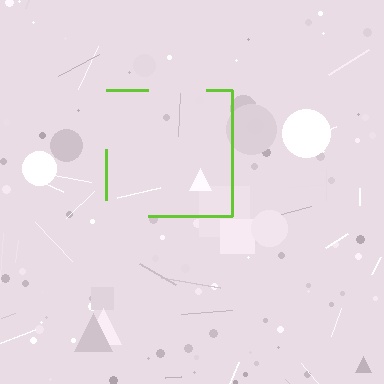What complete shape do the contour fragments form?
The contour fragments form a square.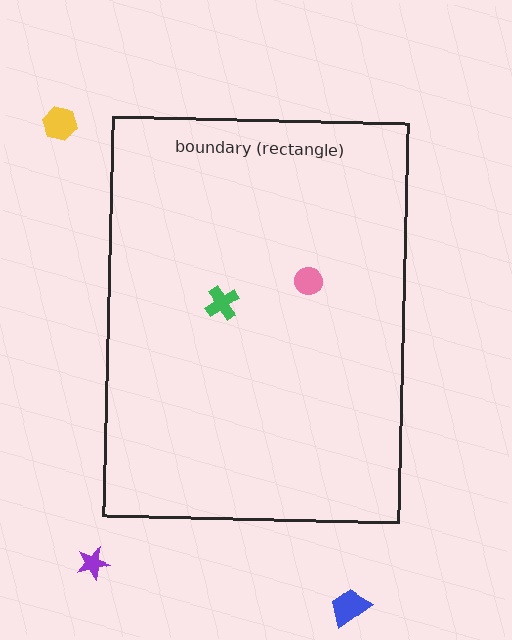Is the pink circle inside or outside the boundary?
Inside.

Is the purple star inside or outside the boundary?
Outside.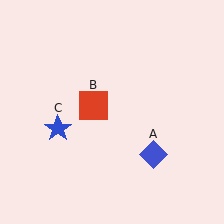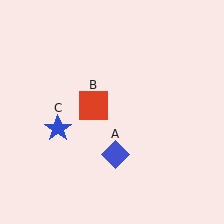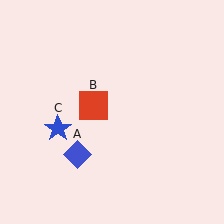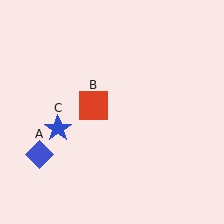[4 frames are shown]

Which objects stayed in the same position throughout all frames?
Red square (object B) and blue star (object C) remained stationary.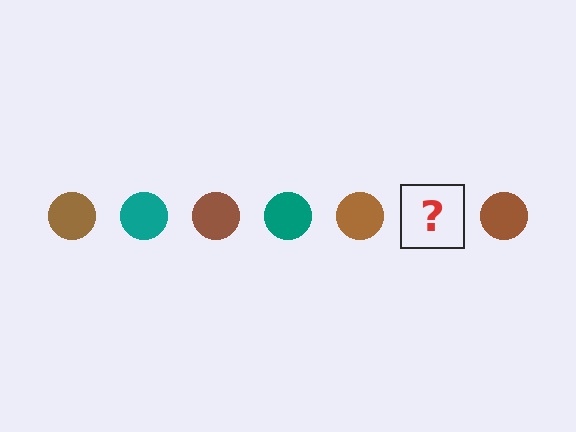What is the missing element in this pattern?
The missing element is a teal circle.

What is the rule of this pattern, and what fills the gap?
The rule is that the pattern cycles through brown, teal circles. The gap should be filled with a teal circle.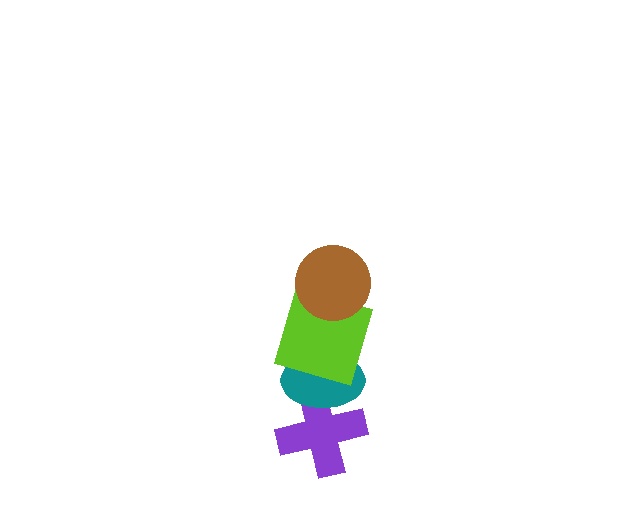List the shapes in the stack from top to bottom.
From top to bottom: the brown circle, the lime square, the teal ellipse, the purple cross.